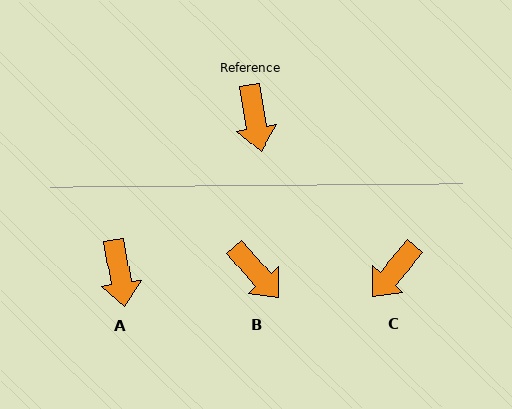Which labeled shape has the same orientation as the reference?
A.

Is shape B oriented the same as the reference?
No, it is off by about 32 degrees.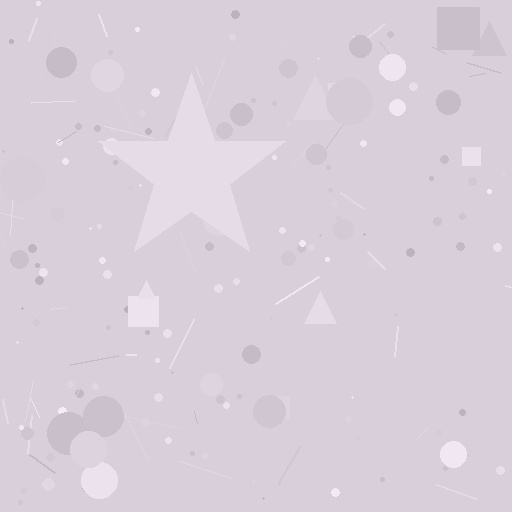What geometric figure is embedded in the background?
A star is embedded in the background.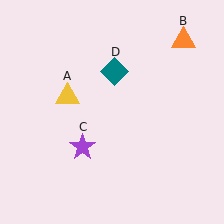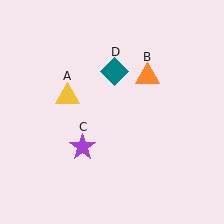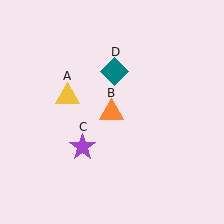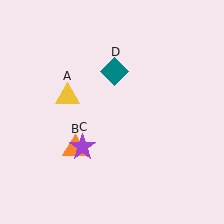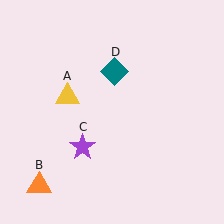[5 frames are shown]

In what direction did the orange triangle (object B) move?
The orange triangle (object B) moved down and to the left.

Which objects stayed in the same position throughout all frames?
Yellow triangle (object A) and purple star (object C) and teal diamond (object D) remained stationary.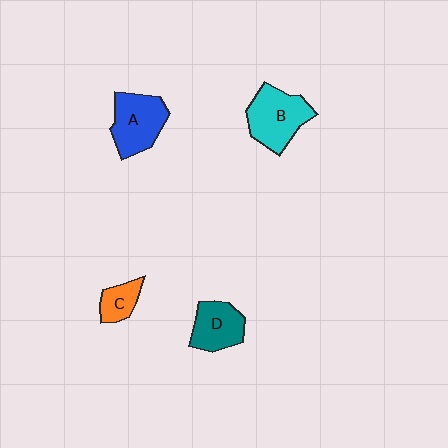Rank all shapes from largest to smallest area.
From largest to smallest: B (cyan), A (blue), D (teal), C (orange).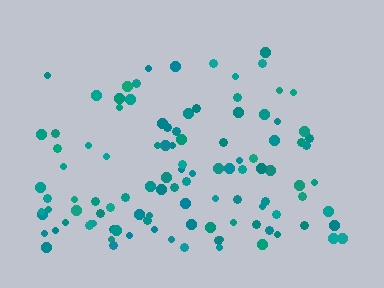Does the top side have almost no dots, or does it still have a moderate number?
Still a moderate number, just noticeably fewer than the bottom.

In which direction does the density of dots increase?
From top to bottom, with the bottom side densest.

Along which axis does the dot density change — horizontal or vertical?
Vertical.